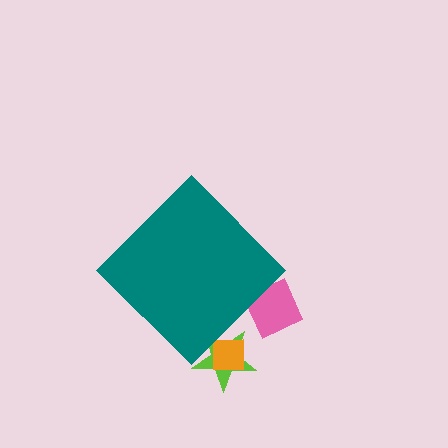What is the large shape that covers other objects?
A teal diamond.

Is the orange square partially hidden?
Yes, the orange square is partially hidden behind the teal diamond.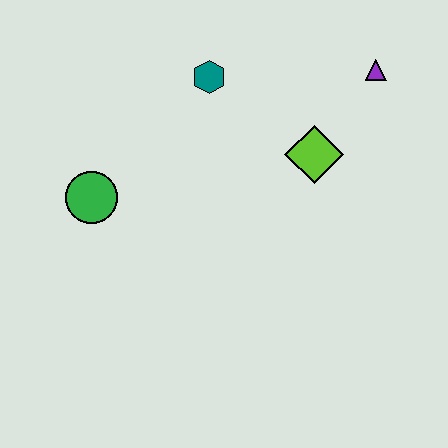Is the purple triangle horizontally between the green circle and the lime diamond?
No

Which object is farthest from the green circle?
The purple triangle is farthest from the green circle.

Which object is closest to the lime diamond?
The purple triangle is closest to the lime diamond.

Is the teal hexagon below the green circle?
No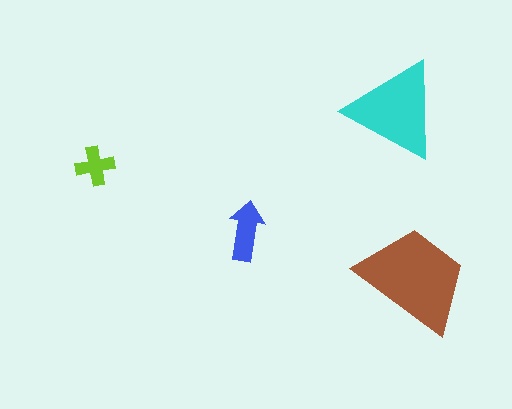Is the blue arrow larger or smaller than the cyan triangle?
Smaller.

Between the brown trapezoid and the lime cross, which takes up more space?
The brown trapezoid.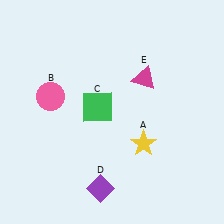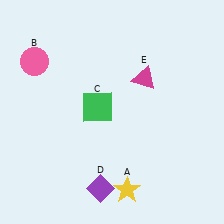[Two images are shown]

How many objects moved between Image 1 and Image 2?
2 objects moved between the two images.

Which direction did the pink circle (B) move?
The pink circle (B) moved up.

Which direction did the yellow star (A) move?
The yellow star (A) moved down.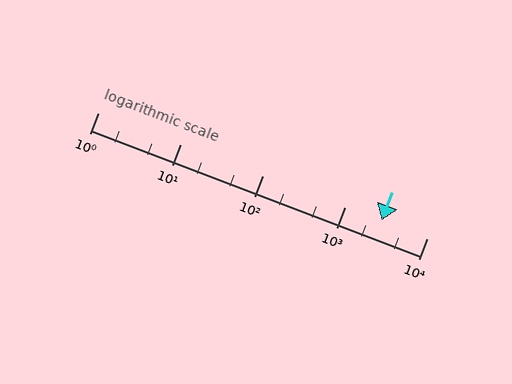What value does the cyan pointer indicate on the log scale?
The pointer indicates approximately 2800.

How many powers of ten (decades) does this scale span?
The scale spans 4 decades, from 1 to 10000.